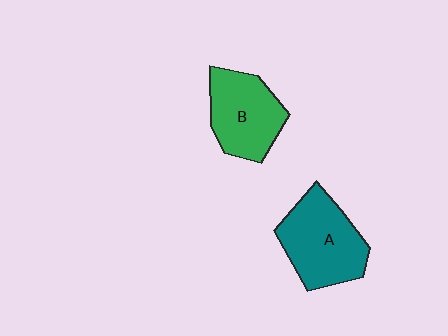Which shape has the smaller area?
Shape B (green).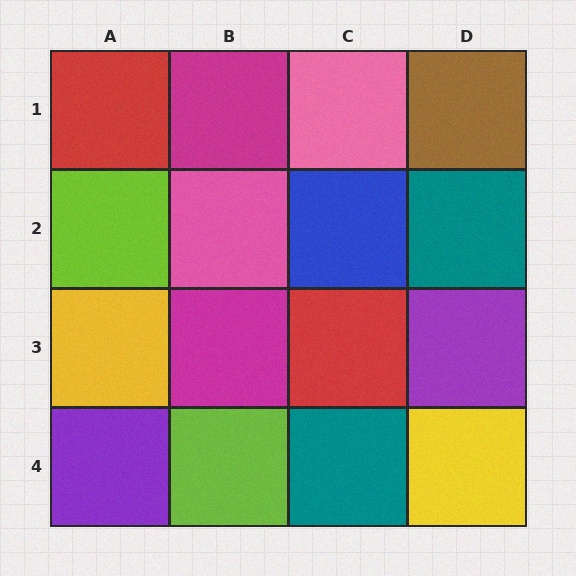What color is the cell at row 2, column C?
Blue.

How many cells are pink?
2 cells are pink.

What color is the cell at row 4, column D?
Yellow.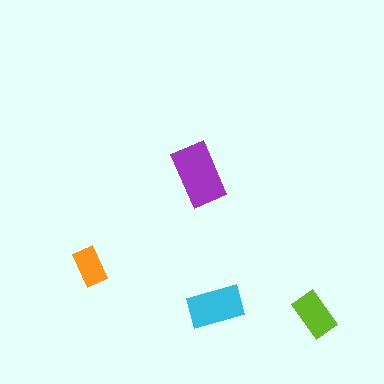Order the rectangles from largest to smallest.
the purple one, the cyan one, the lime one, the orange one.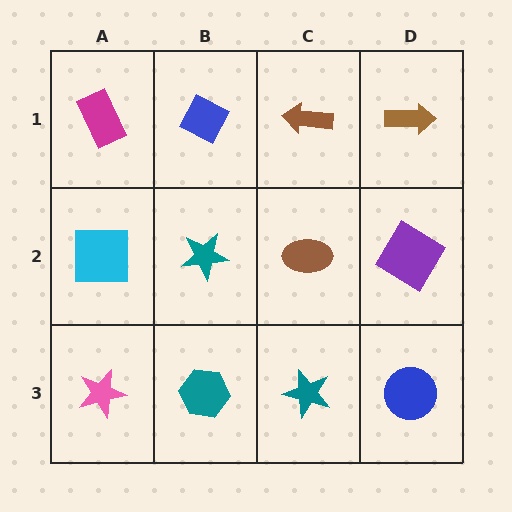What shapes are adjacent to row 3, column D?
A purple diamond (row 2, column D), a teal star (row 3, column C).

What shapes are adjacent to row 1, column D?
A purple diamond (row 2, column D), a brown arrow (row 1, column C).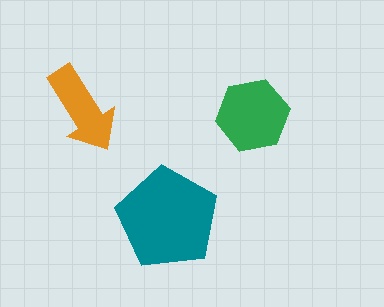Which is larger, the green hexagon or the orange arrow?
The green hexagon.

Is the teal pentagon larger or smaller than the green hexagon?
Larger.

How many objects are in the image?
There are 3 objects in the image.